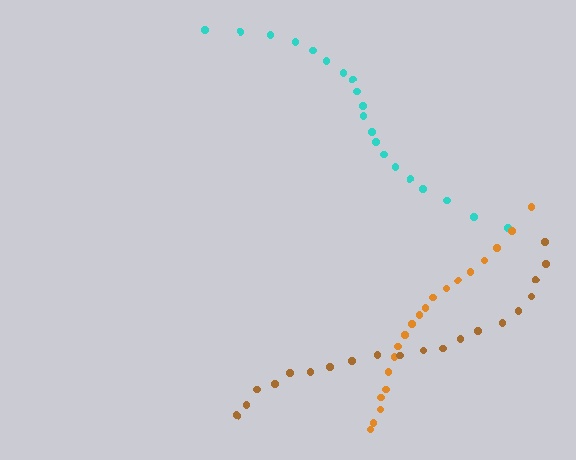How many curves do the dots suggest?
There are 3 distinct paths.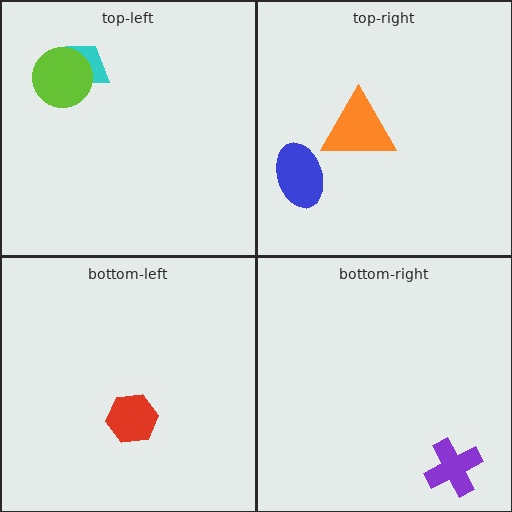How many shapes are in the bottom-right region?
1.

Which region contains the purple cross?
The bottom-right region.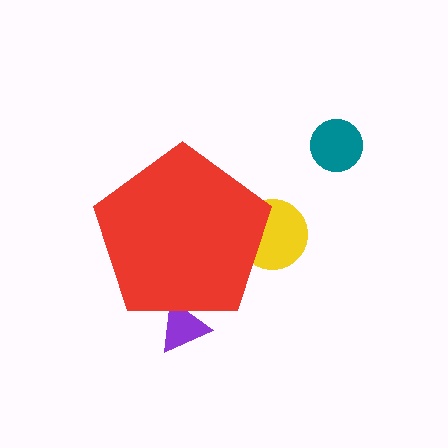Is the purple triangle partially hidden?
Yes, the purple triangle is partially hidden behind the red pentagon.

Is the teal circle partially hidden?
No, the teal circle is fully visible.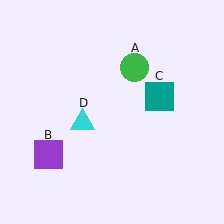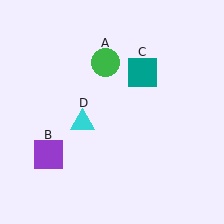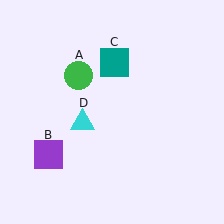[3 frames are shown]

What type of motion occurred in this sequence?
The green circle (object A), teal square (object C) rotated counterclockwise around the center of the scene.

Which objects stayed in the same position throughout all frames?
Purple square (object B) and cyan triangle (object D) remained stationary.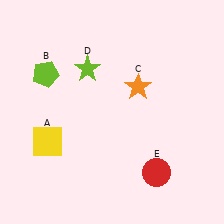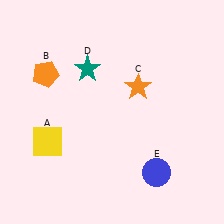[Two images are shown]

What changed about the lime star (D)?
In Image 1, D is lime. In Image 2, it changed to teal.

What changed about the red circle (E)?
In Image 1, E is red. In Image 2, it changed to blue.